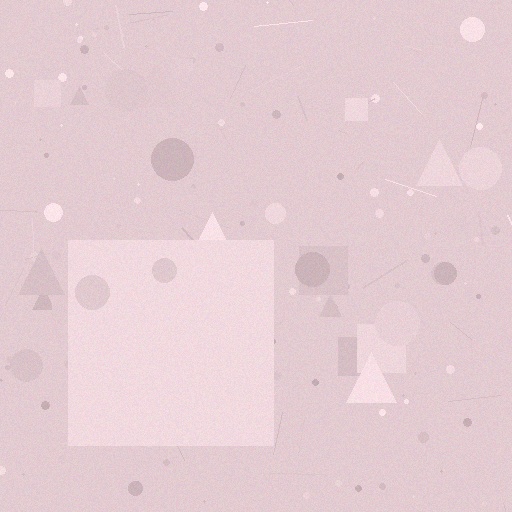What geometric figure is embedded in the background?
A square is embedded in the background.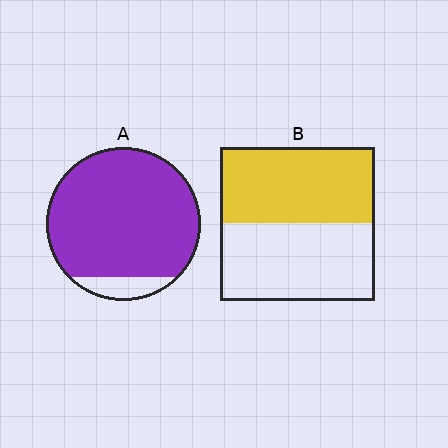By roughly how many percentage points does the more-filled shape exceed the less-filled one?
By roughly 40 percentage points (A over B).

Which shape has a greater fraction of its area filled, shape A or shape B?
Shape A.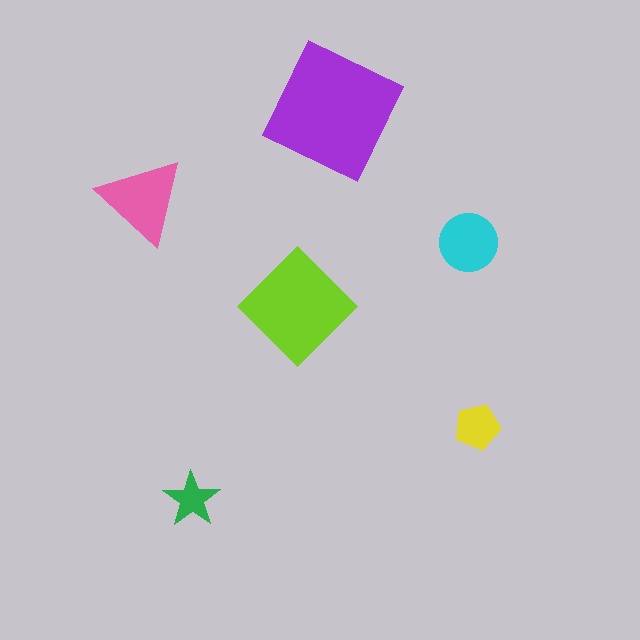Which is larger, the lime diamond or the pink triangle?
The lime diamond.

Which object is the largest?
The purple square.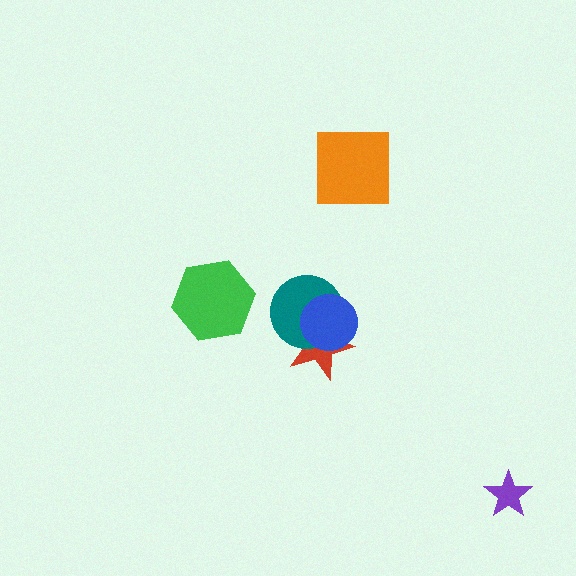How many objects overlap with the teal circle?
2 objects overlap with the teal circle.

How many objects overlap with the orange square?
0 objects overlap with the orange square.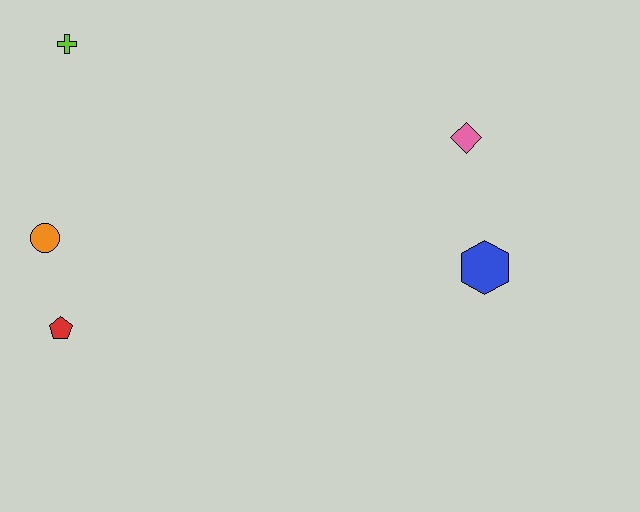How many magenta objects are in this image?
There are no magenta objects.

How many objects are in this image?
There are 5 objects.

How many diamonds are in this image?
There is 1 diamond.